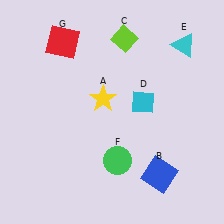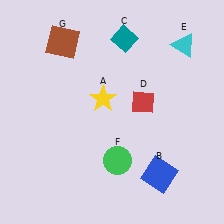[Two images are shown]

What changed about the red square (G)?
In Image 1, G is red. In Image 2, it changed to brown.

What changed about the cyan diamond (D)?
In Image 1, D is cyan. In Image 2, it changed to red.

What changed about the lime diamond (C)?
In Image 1, C is lime. In Image 2, it changed to teal.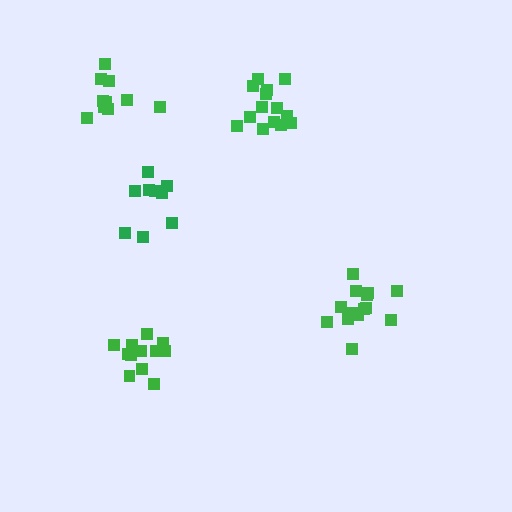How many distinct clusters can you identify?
There are 5 distinct clusters.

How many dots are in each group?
Group 1: 15 dots, Group 2: 9 dots, Group 3: 14 dots, Group 4: 12 dots, Group 5: 10 dots (60 total).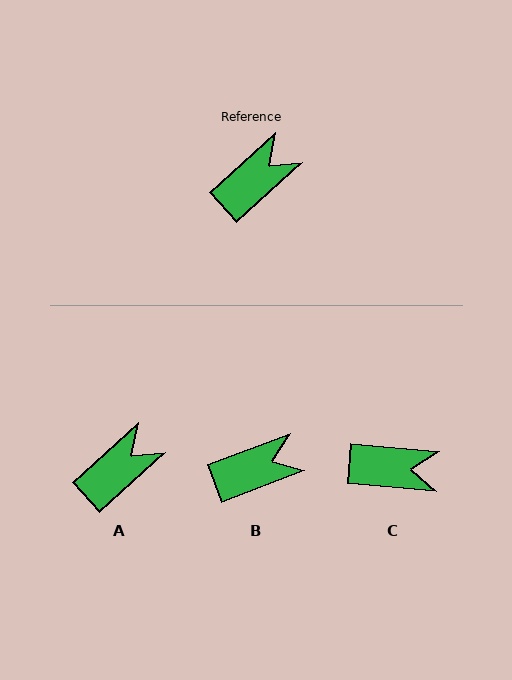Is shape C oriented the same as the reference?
No, it is off by about 47 degrees.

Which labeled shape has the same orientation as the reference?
A.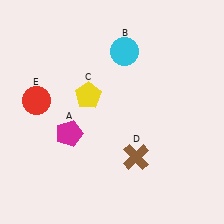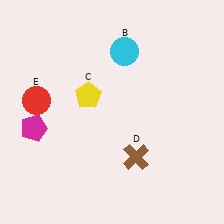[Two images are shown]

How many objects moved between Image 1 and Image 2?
1 object moved between the two images.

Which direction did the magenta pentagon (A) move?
The magenta pentagon (A) moved left.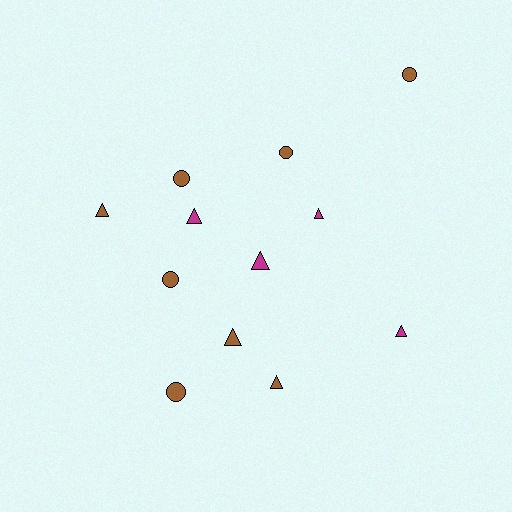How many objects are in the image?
There are 12 objects.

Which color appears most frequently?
Brown, with 8 objects.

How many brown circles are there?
There are 5 brown circles.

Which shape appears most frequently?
Triangle, with 7 objects.